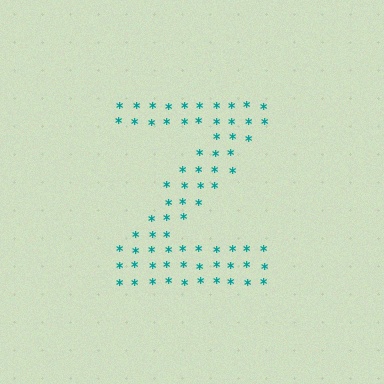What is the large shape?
The large shape is the letter Z.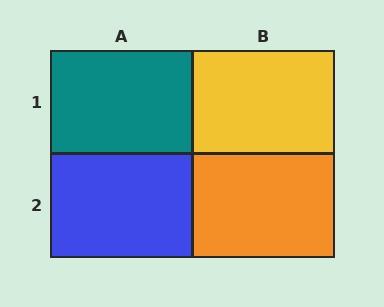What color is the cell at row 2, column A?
Blue.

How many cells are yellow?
1 cell is yellow.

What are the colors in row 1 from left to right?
Teal, yellow.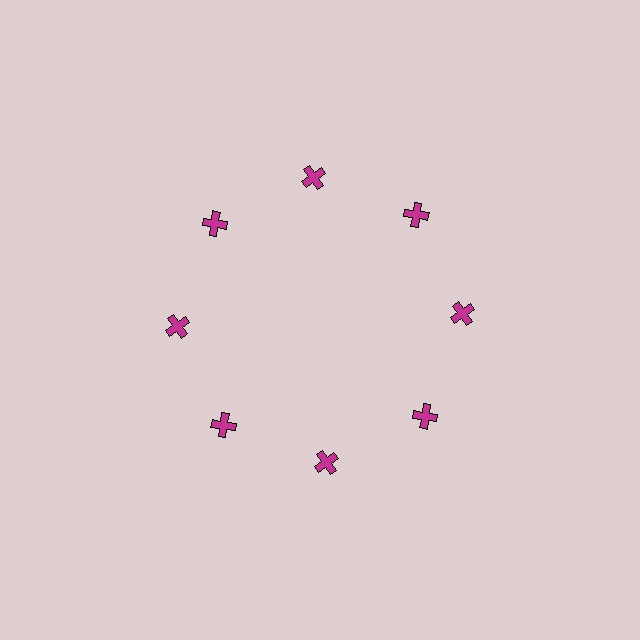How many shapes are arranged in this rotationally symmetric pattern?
There are 8 shapes, arranged in 8 groups of 1.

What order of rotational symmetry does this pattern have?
This pattern has 8-fold rotational symmetry.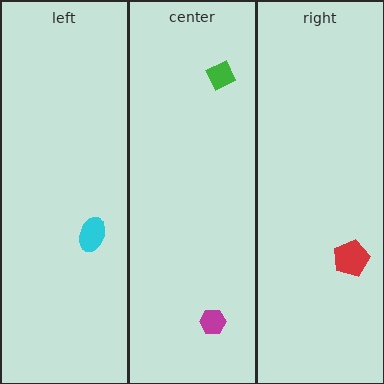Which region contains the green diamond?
The center region.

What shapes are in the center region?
The magenta hexagon, the green diamond.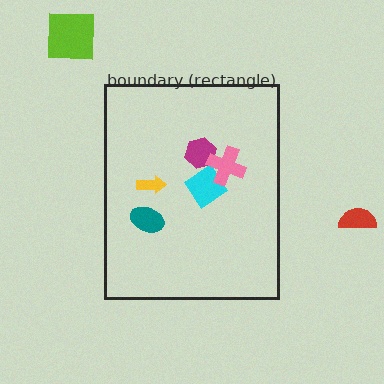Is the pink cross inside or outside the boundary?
Inside.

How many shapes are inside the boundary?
5 inside, 2 outside.